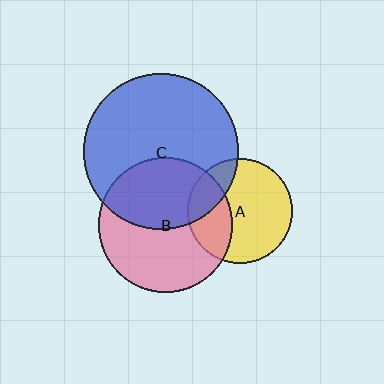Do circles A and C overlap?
Yes.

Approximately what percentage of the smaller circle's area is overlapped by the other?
Approximately 20%.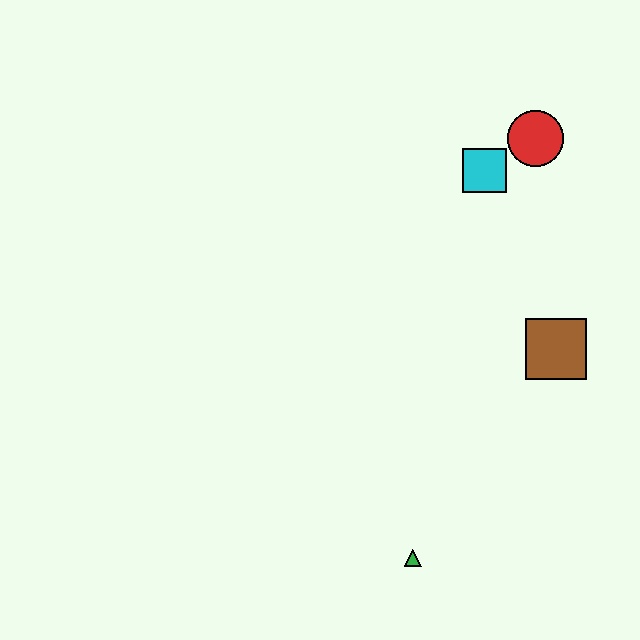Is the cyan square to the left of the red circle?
Yes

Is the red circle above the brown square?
Yes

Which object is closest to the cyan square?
The red circle is closest to the cyan square.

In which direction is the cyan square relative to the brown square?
The cyan square is above the brown square.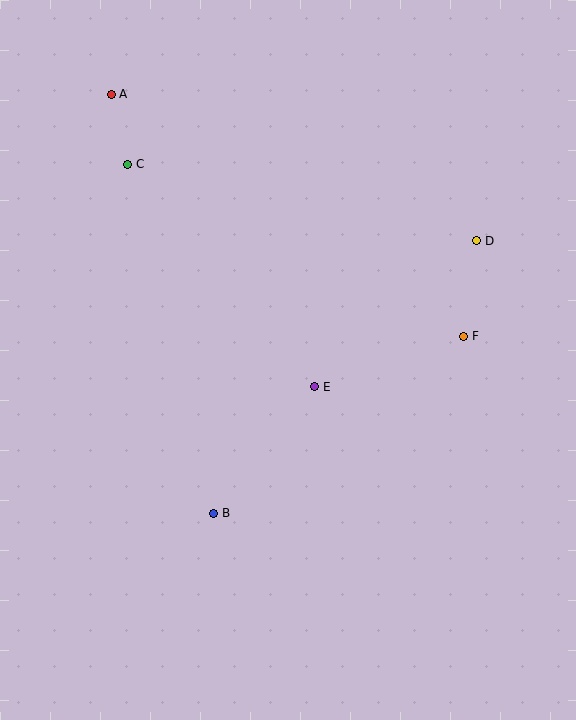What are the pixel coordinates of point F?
Point F is at (464, 336).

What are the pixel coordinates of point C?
Point C is at (128, 164).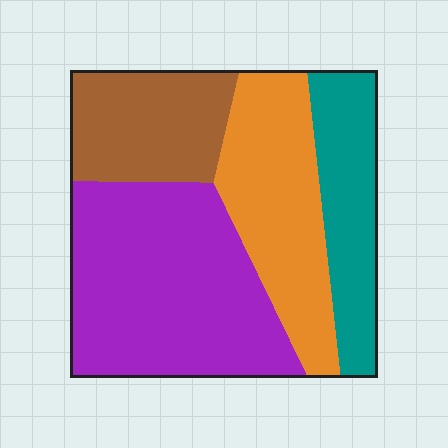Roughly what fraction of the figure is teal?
Teal covers about 20% of the figure.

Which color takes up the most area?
Purple, at roughly 40%.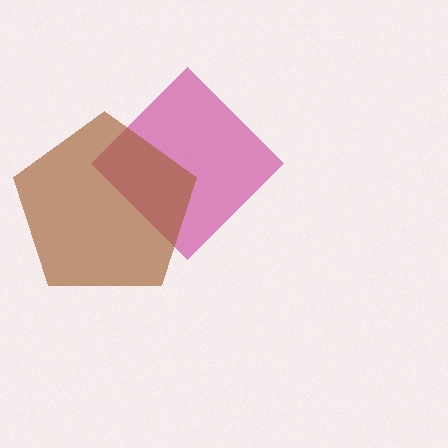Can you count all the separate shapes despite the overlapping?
Yes, there are 2 separate shapes.